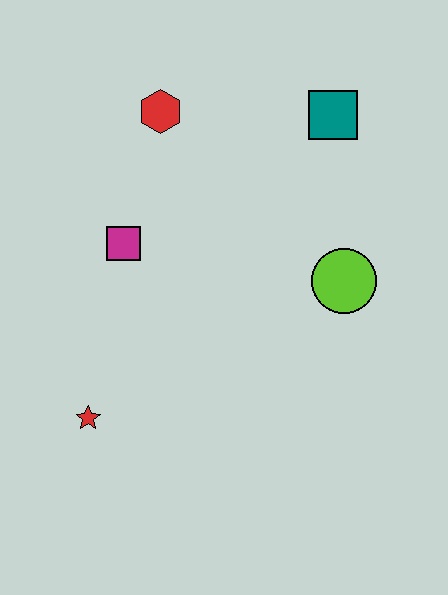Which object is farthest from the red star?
The teal square is farthest from the red star.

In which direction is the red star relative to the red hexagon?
The red star is below the red hexagon.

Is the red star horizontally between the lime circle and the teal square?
No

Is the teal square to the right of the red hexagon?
Yes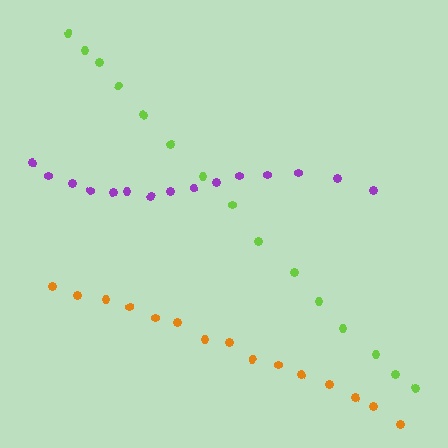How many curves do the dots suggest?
There are 3 distinct paths.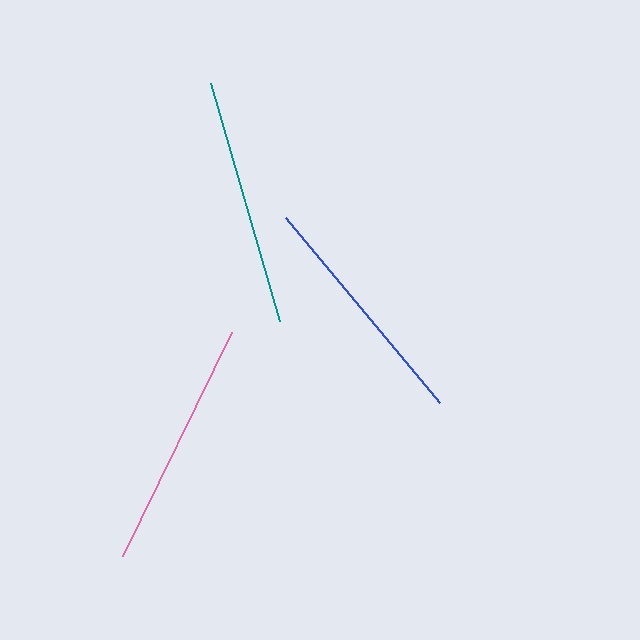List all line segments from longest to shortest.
From longest to shortest: pink, teal, blue.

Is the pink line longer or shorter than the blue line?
The pink line is longer than the blue line.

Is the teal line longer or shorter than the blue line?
The teal line is longer than the blue line.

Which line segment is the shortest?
The blue line is the shortest at approximately 241 pixels.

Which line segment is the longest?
The pink line is the longest at approximately 250 pixels.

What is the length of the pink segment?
The pink segment is approximately 250 pixels long.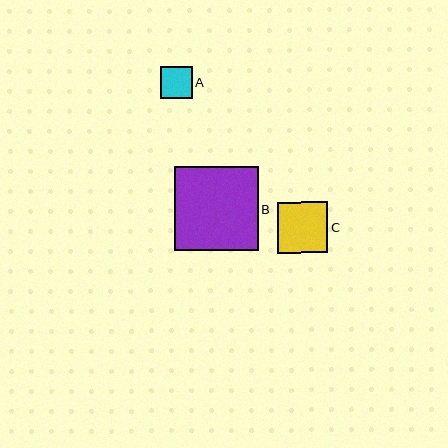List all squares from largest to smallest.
From largest to smallest: B, C, A.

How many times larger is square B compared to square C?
Square B is approximately 1.6 times the size of square C.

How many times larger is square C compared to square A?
Square C is approximately 1.6 times the size of square A.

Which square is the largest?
Square B is the largest with a size of approximately 84 pixels.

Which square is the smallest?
Square A is the smallest with a size of approximately 32 pixels.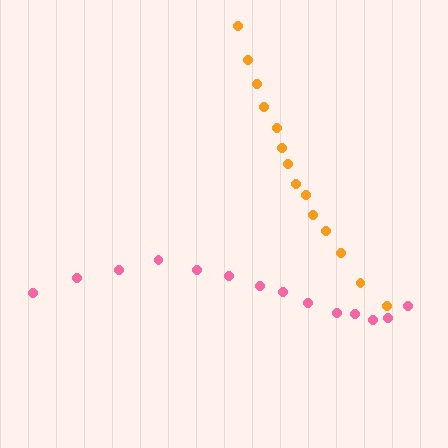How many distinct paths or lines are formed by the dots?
There are 2 distinct paths.